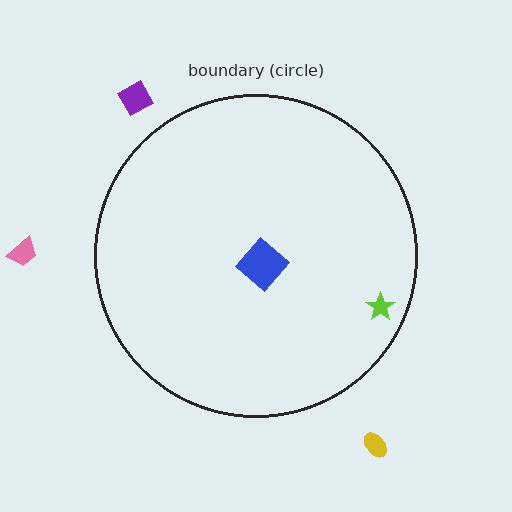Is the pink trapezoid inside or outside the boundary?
Outside.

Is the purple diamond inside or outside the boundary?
Outside.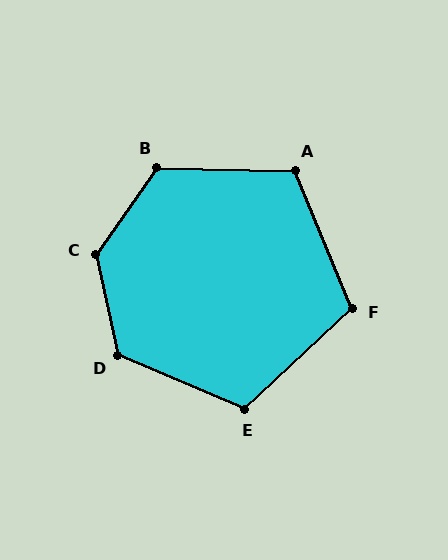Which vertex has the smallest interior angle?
F, at approximately 111 degrees.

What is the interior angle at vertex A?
Approximately 113 degrees (obtuse).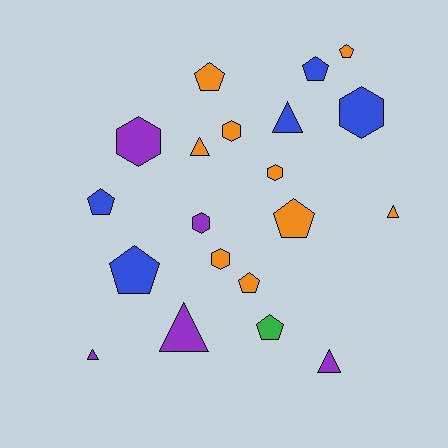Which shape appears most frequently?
Pentagon, with 8 objects.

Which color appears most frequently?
Orange, with 9 objects.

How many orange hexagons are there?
There are 3 orange hexagons.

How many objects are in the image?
There are 20 objects.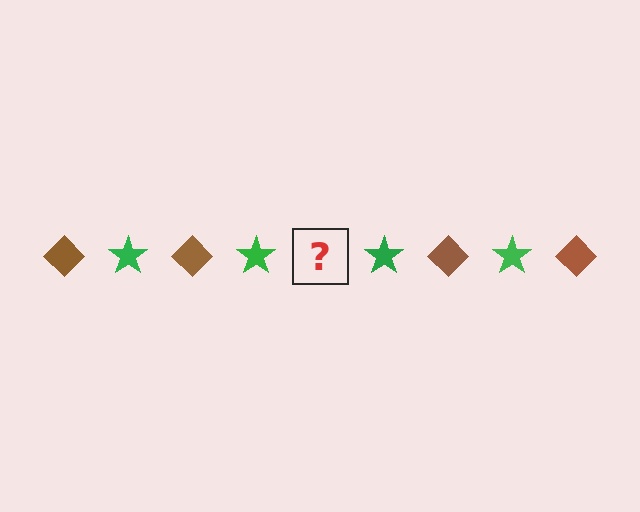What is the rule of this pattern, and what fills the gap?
The rule is that the pattern alternates between brown diamond and green star. The gap should be filled with a brown diamond.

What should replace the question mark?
The question mark should be replaced with a brown diamond.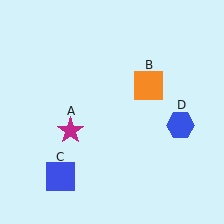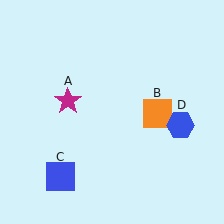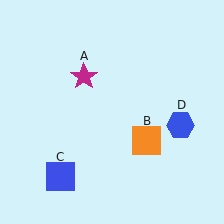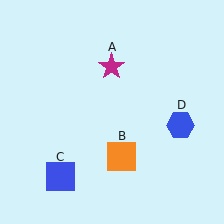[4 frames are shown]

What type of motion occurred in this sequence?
The magenta star (object A), orange square (object B) rotated clockwise around the center of the scene.